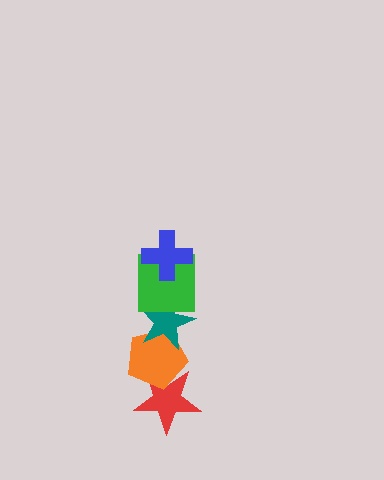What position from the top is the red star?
The red star is 5th from the top.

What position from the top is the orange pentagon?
The orange pentagon is 4th from the top.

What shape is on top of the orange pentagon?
The teal star is on top of the orange pentagon.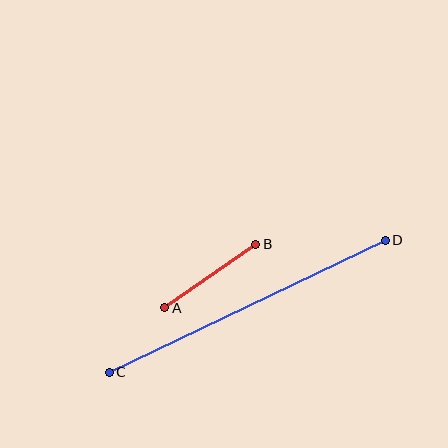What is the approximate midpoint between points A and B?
The midpoint is at approximately (210, 276) pixels.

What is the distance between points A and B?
The distance is approximately 111 pixels.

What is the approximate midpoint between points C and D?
The midpoint is at approximately (247, 306) pixels.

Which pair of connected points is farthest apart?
Points C and D are farthest apart.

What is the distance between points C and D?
The distance is approximately 306 pixels.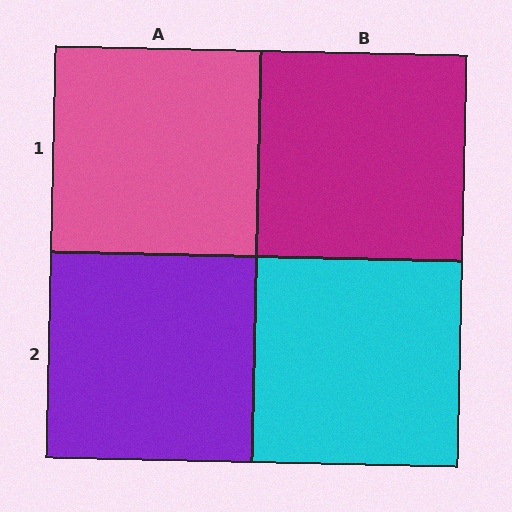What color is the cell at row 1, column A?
Pink.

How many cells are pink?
1 cell is pink.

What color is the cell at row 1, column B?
Magenta.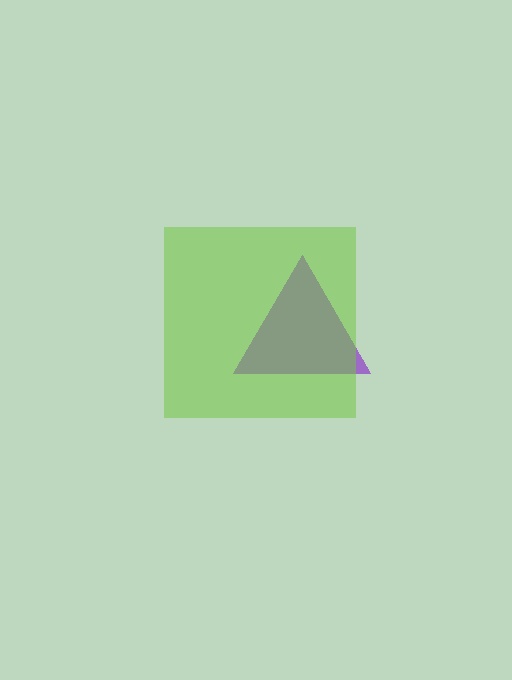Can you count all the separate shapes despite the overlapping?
Yes, there are 2 separate shapes.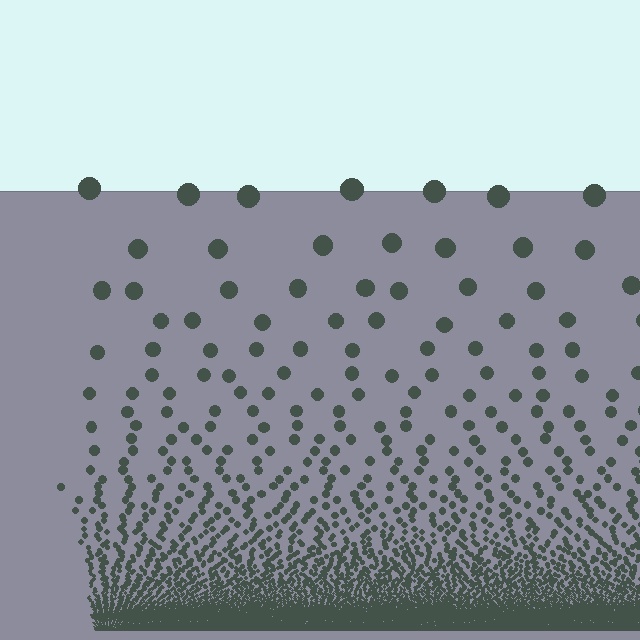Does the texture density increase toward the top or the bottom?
Density increases toward the bottom.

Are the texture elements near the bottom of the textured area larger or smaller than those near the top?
Smaller. The gradient is inverted — elements near the bottom are smaller and denser.